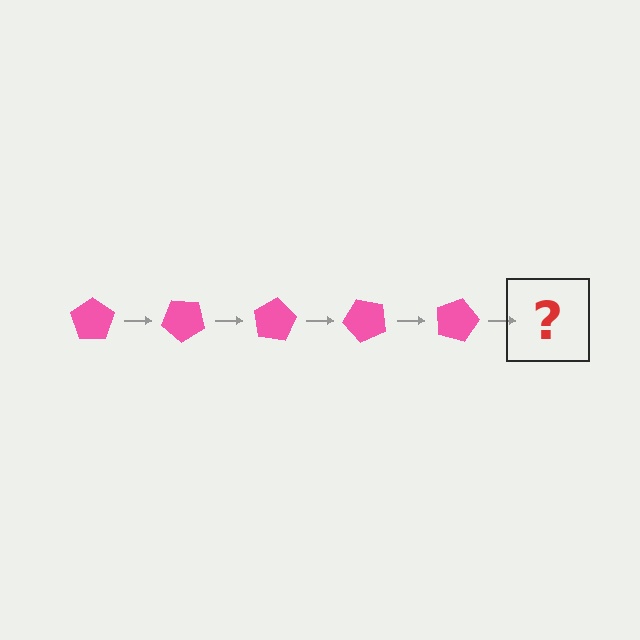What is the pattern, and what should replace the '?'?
The pattern is that the pentagon rotates 40 degrees each step. The '?' should be a pink pentagon rotated 200 degrees.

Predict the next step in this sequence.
The next step is a pink pentagon rotated 200 degrees.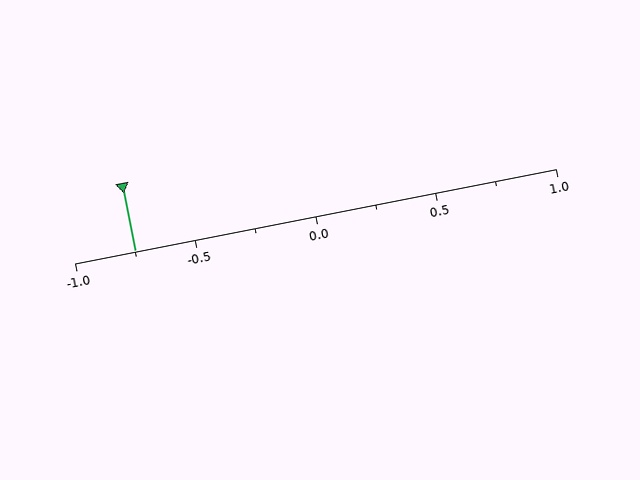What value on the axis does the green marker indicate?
The marker indicates approximately -0.75.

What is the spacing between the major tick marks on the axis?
The major ticks are spaced 0.5 apart.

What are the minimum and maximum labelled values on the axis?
The axis runs from -1.0 to 1.0.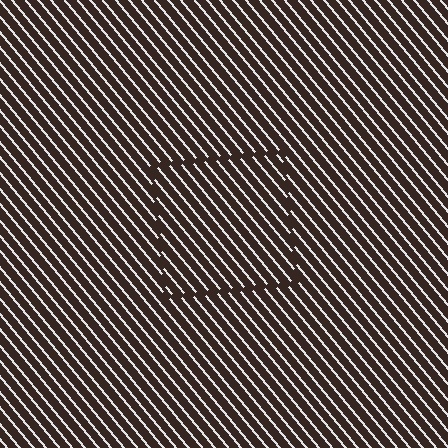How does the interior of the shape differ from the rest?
The interior of the shape contains the same grating, shifted by half a period — the contour is defined by the phase discontinuity where line-ends from the inner and outer gratings abut.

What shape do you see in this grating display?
An illusory square. The interior of the shape contains the same grating, shifted by half a period — the contour is defined by the phase discontinuity where line-ends from the inner and outer gratings abut.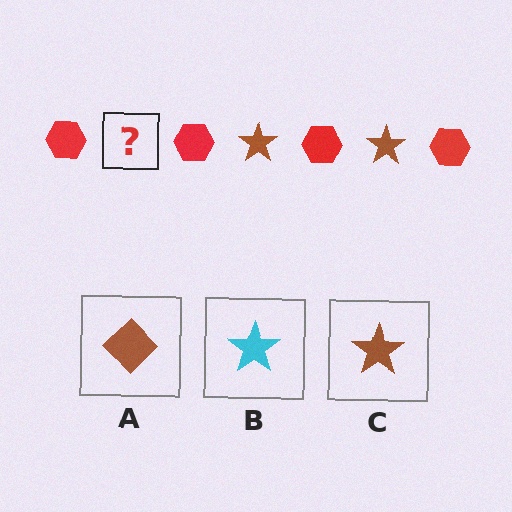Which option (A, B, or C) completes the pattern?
C.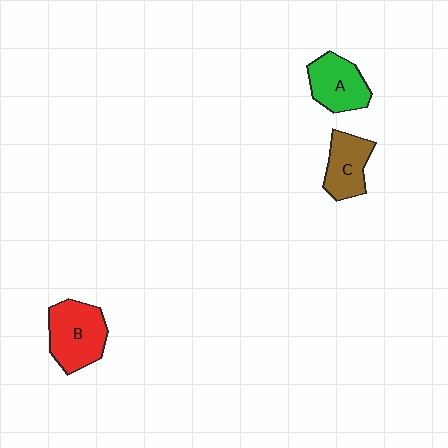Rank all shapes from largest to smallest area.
From largest to smallest: B (red), A (green), C (brown).